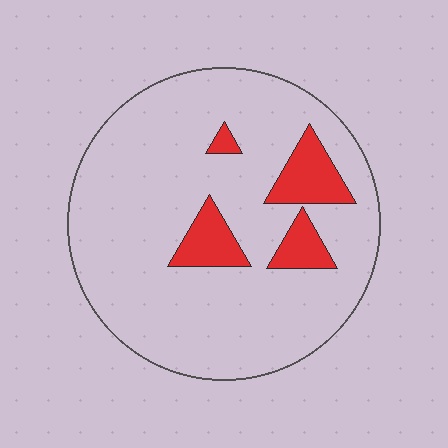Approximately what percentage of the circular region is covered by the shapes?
Approximately 15%.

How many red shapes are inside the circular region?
4.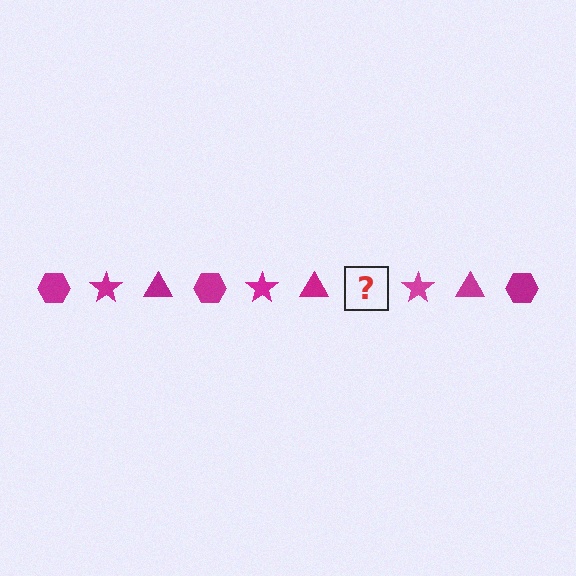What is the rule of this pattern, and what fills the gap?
The rule is that the pattern cycles through hexagon, star, triangle shapes in magenta. The gap should be filled with a magenta hexagon.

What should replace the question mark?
The question mark should be replaced with a magenta hexagon.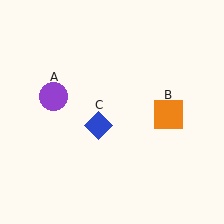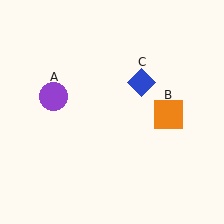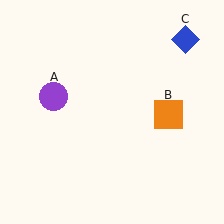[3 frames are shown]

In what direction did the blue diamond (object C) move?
The blue diamond (object C) moved up and to the right.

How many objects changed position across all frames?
1 object changed position: blue diamond (object C).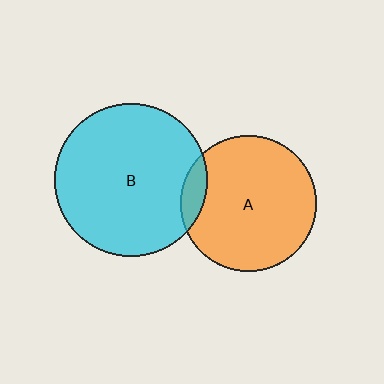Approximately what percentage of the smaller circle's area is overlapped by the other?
Approximately 10%.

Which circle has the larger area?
Circle B (cyan).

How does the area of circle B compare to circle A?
Approximately 1.3 times.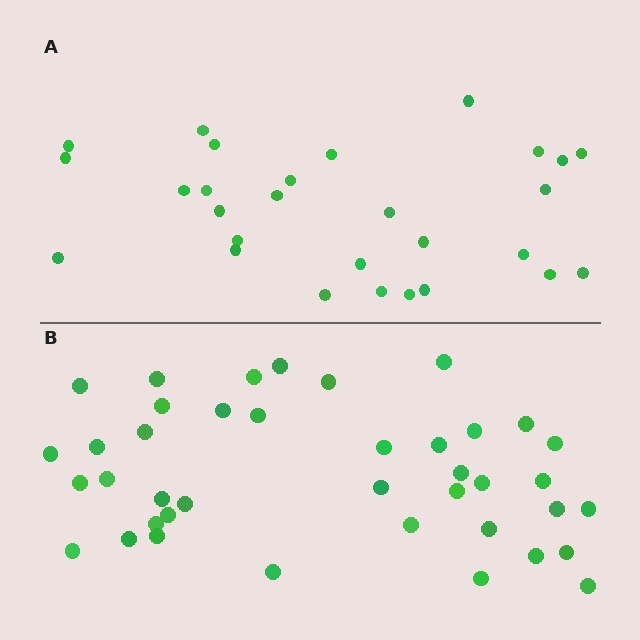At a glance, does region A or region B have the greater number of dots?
Region B (the bottom region) has more dots.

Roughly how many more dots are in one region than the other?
Region B has roughly 12 or so more dots than region A.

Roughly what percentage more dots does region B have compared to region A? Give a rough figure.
About 45% more.